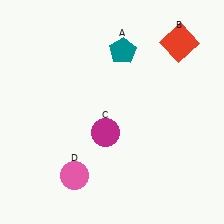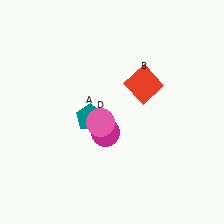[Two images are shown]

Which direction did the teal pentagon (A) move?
The teal pentagon (A) moved down.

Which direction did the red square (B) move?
The red square (B) moved down.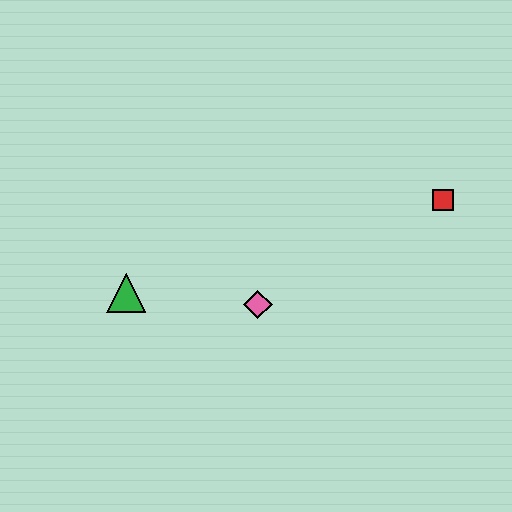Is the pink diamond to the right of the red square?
No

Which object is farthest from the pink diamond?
The red square is farthest from the pink diamond.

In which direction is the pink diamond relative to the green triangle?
The pink diamond is to the right of the green triangle.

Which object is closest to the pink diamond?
The green triangle is closest to the pink diamond.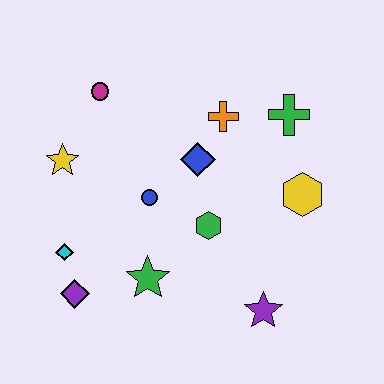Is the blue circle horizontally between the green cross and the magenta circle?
Yes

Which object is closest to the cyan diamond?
The purple diamond is closest to the cyan diamond.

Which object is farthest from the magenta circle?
The purple star is farthest from the magenta circle.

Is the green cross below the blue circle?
No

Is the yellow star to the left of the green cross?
Yes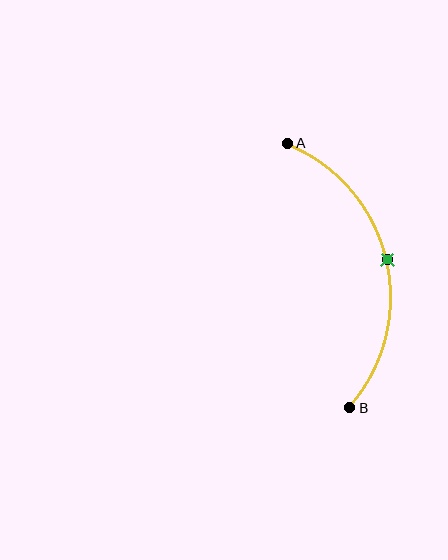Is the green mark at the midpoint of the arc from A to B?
Yes. The green mark lies on the arc at equal arc-length from both A and B — it is the arc midpoint.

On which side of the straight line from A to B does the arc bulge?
The arc bulges to the right of the straight line connecting A and B.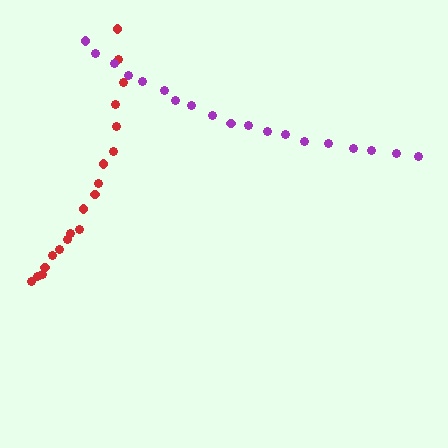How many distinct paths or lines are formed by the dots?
There are 2 distinct paths.